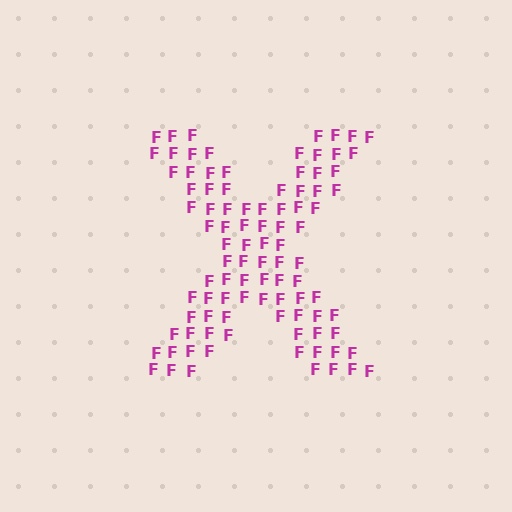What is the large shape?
The large shape is the letter X.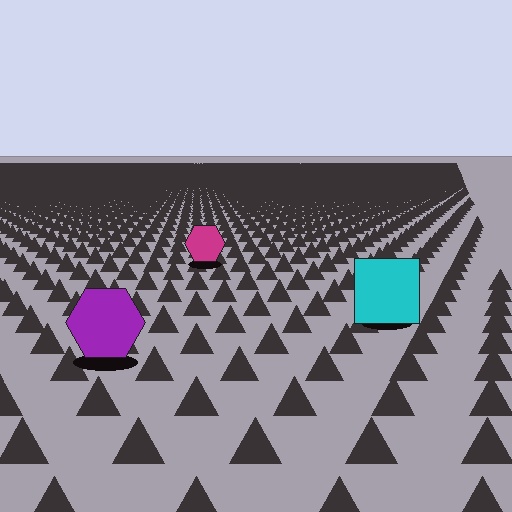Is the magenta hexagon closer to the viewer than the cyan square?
No. The cyan square is closer — you can tell from the texture gradient: the ground texture is coarser near it.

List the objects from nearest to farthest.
From nearest to farthest: the purple hexagon, the cyan square, the magenta hexagon.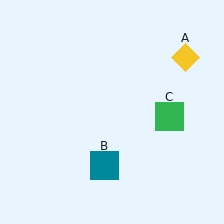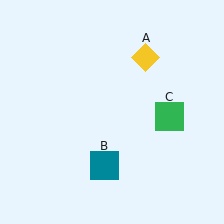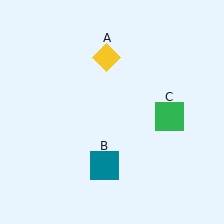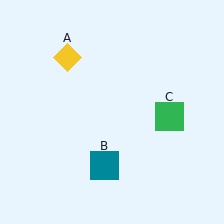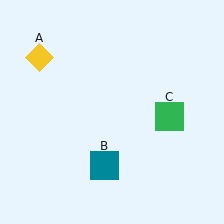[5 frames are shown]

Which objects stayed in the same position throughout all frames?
Teal square (object B) and green square (object C) remained stationary.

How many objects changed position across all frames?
1 object changed position: yellow diamond (object A).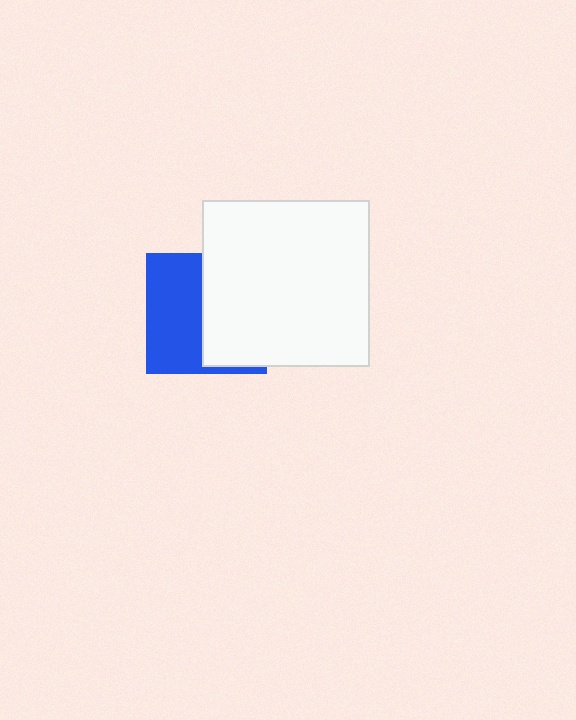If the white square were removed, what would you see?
You would see the complete blue square.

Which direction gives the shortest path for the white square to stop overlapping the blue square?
Moving right gives the shortest separation.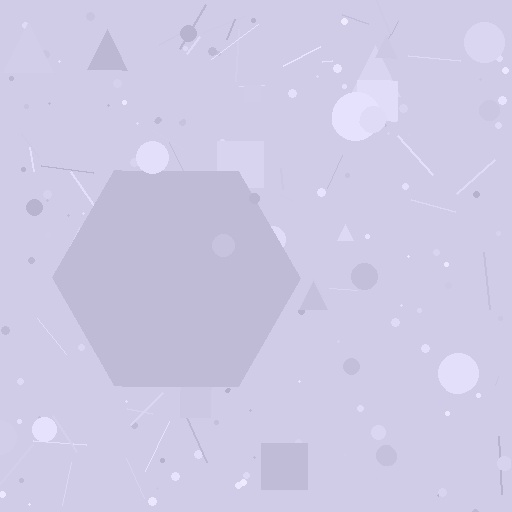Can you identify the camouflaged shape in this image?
The camouflaged shape is a hexagon.